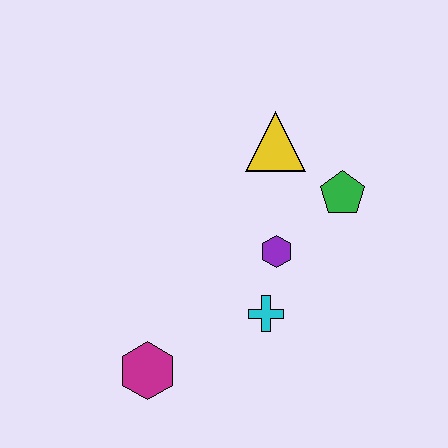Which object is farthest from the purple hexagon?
The magenta hexagon is farthest from the purple hexagon.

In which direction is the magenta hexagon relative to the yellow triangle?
The magenta hexagon is below the yellow triangle.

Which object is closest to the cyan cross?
The purple hexagon is closest to the cyan cross.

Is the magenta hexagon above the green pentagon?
No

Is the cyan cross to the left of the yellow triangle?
Yes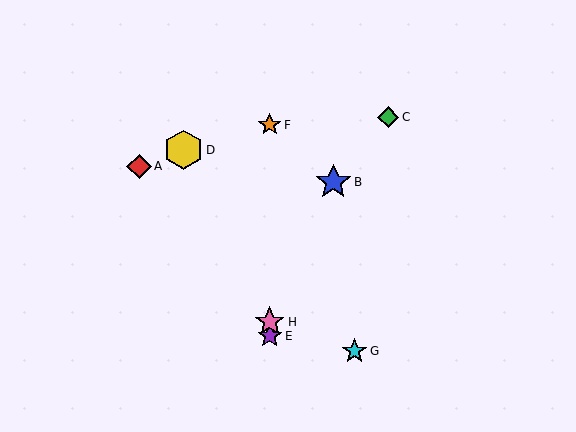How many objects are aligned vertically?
3 objects (E, F, H) are aligned vertically.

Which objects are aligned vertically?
Objects E, F, H are aligned vertically.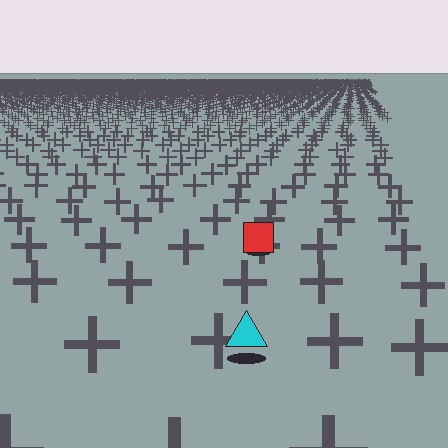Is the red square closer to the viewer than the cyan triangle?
No. The cyan triangle is closer — you can tell from the texture gradient: the ground texture is coarser near it.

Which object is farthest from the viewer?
The red square is farthest from the viewer. It appears smaller and the ground texture around it is denser.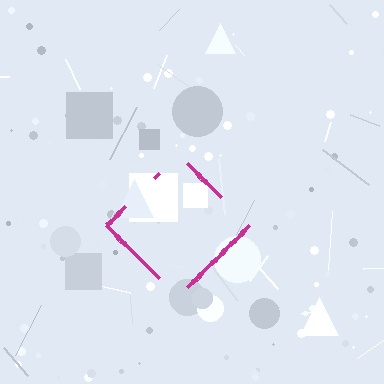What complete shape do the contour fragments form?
The contour fragments form a diamond.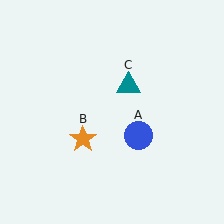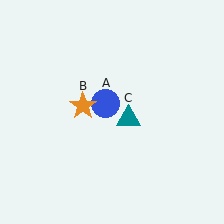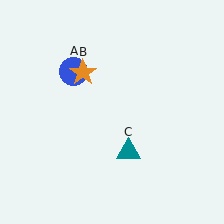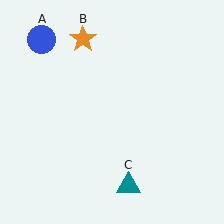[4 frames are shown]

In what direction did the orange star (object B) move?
The orange star (object B) moved up.